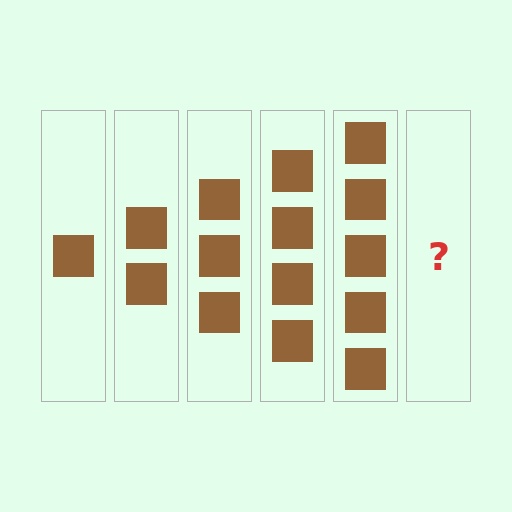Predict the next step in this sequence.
The next step is 6 squares.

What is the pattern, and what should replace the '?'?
The pattern is that each step adds one more square. The '?' should be 6 squares.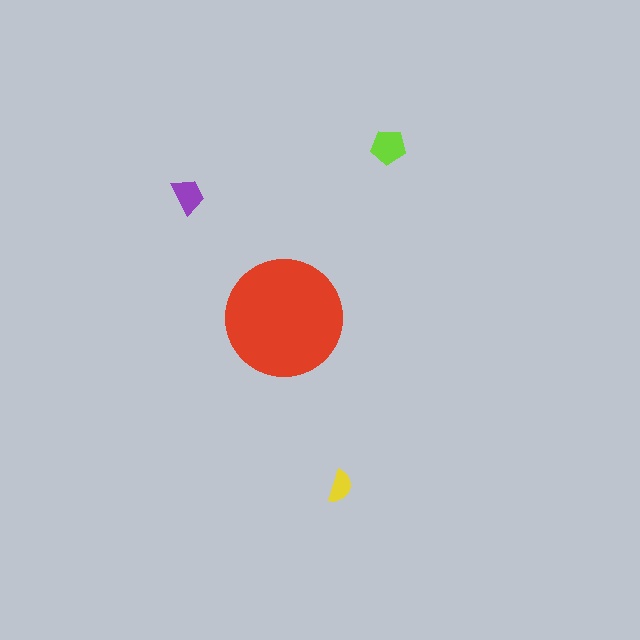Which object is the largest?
The red circle.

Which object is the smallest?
The yellow semicircle.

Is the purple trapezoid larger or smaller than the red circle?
Smaller.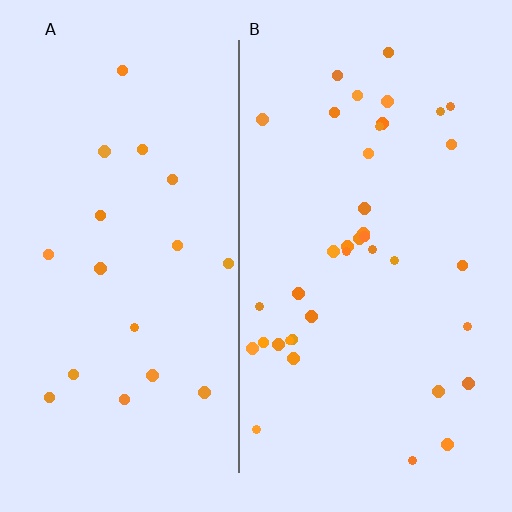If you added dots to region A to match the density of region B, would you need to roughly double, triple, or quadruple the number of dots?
Approximately double.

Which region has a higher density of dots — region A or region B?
B (the right).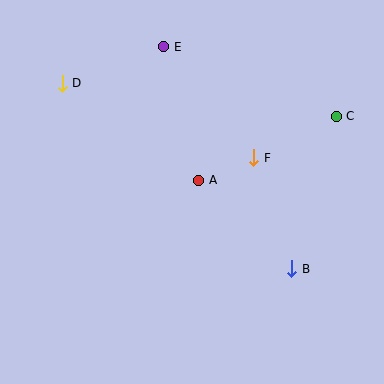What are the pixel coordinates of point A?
Point A is at (199, 180).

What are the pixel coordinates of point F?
Point F is at (254, 158).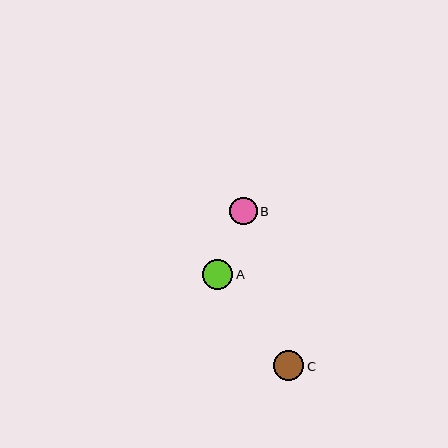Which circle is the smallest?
Circle B is the smallest with a size of approximately 28 pixels.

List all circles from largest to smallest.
From largest to smallest: A, C, B.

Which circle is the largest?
Circle A is the largest with a size of approximately 30 pixels.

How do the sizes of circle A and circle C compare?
Circle A and circle C are approximately the same size.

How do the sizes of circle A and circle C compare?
Circle A and circle C are approximately the same size.